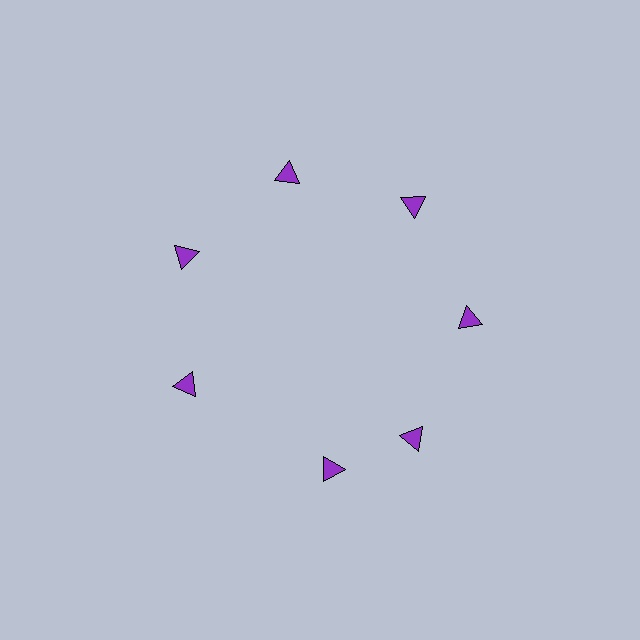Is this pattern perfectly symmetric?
No. The 7 purple triangles are arranged in a ring, but one element near the 6 o'clock position is rotated out of alignment along the ring, breaking the 7-fold rotational symmetry.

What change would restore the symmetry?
The symmetry would be restored by rotating it back into even spacing with its neighbors so that all 7 triangles sit at equal angles and equal distance from the center.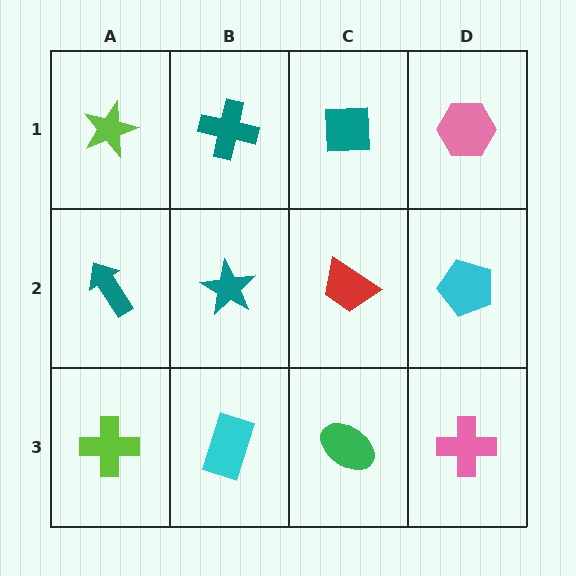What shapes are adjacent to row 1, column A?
A teal arrow (row 2, column A), a teal cross (row 1, column B).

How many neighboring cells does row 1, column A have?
2.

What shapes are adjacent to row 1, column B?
A teal star (row 2, column B), a lime star (row 1, column A), a teal square (row 1, column C).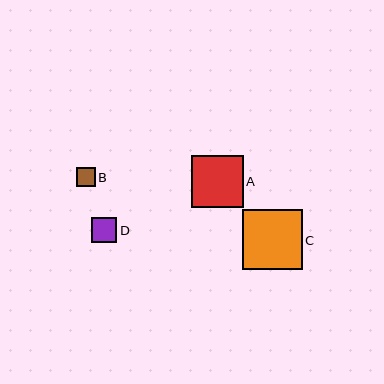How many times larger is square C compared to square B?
Square C is approximately 3.2 times the size of square B.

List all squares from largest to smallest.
From largest to smallest: C, A, D, B.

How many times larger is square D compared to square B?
Square D is approximately 1.3 times the size of square B.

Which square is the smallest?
Square B is the smallest with a size of approximately 19 pixels.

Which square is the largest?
Square C is the largest with a size of approximately 60 pixels.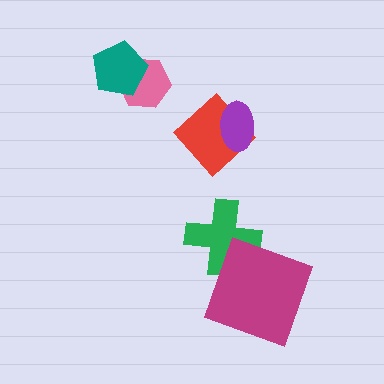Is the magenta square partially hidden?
No, no other shape covers it.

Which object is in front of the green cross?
The magenta square is in front of the green cross.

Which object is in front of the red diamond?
The purple ellipse is in front of the red diamond.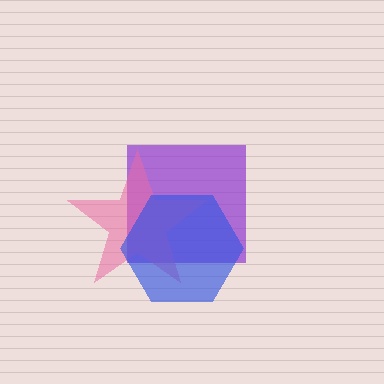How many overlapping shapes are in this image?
There are 3 overlapping shapes in the image.